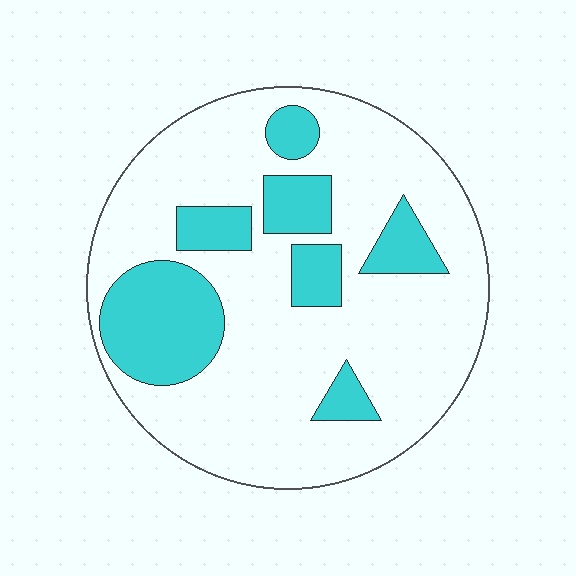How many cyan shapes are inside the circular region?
7.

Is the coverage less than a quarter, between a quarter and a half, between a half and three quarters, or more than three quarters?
Less than a quarter.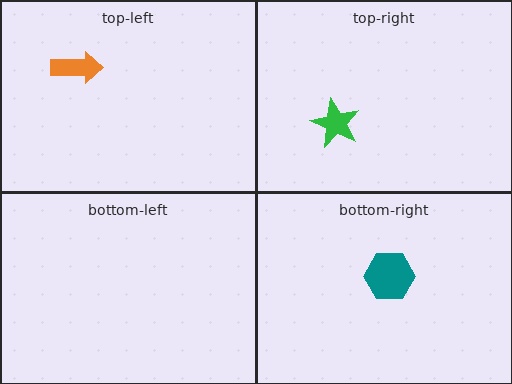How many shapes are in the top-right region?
1.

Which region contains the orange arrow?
The top-left region.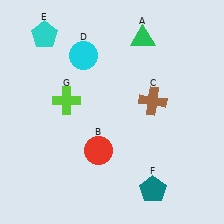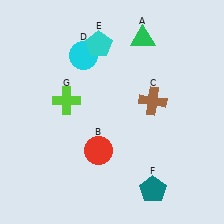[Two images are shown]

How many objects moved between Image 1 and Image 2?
1 object moved between the two images.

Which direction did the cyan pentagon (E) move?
The cyan pentagon (E) moved right.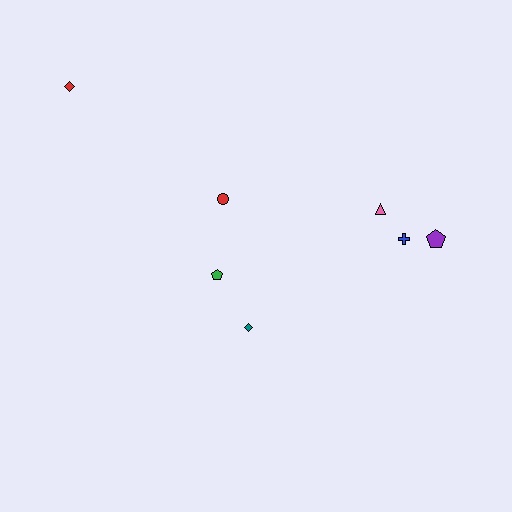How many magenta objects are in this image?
There are no magenta objects.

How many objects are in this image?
There are 7 objects.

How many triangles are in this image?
There is 1 triangle.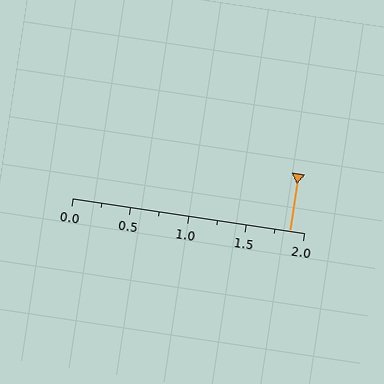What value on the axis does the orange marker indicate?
The marker indicates approximately 1.88.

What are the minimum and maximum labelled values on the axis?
The axis runs from 0.0 to 2.0.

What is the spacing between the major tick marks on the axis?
The major ticks are spaced 0.5 apart.